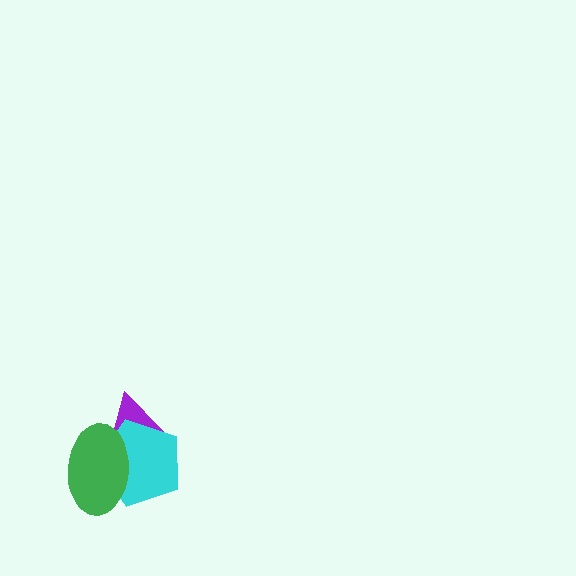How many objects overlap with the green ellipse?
2 objects overlap with the green ellipse.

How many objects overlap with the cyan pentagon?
2 objects overlap with the cyan pentagon.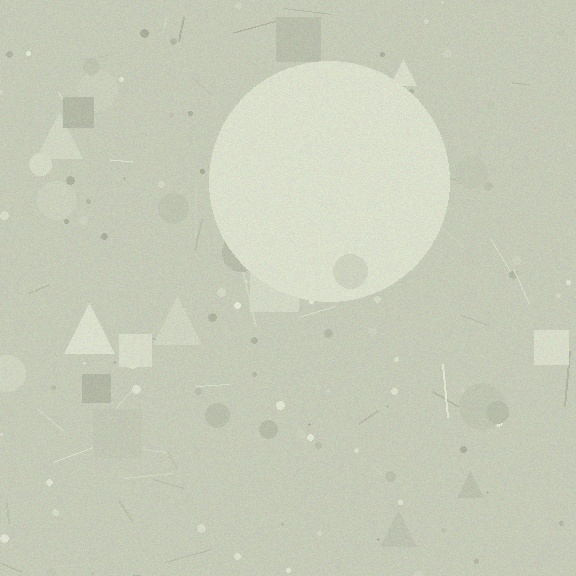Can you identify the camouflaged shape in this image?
The camouflaged shape is a circle.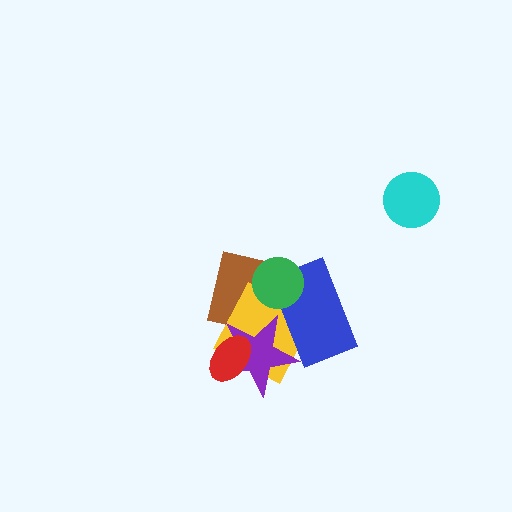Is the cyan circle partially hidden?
No, no other shape covers it.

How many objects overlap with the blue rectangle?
4 objects overlap with the blue rectangle.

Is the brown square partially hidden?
Yes, it is partially covered by another shape.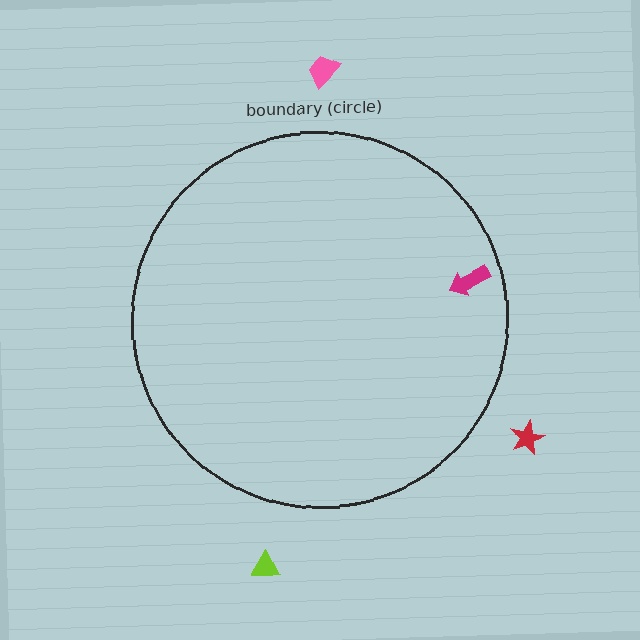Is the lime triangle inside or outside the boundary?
Outside.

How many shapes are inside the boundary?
1 inside, 3 outside.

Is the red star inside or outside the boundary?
Outside.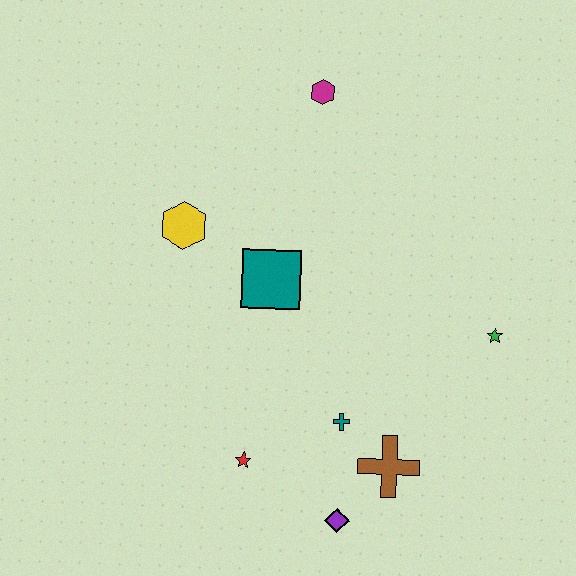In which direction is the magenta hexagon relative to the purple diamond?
The magenta hexagon is above the purple diamond.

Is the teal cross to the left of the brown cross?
Yes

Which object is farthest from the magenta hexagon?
The purple diamond is farthest from the magenta hexagon.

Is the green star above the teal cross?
Yes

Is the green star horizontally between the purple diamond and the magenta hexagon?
No